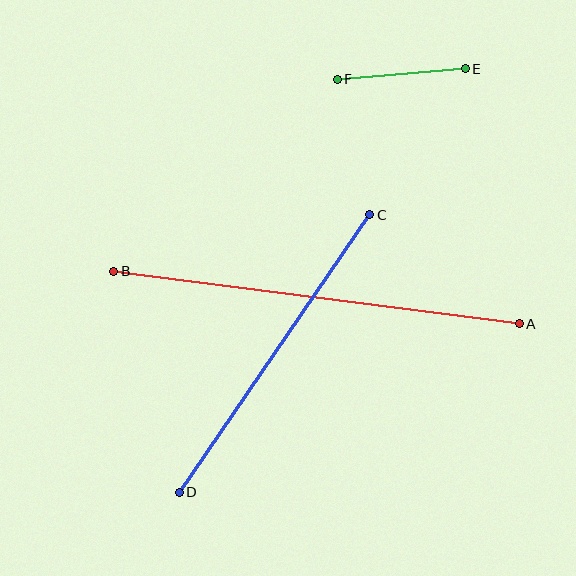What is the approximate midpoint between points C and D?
The midpoint is at approximately (275, 354) pixels.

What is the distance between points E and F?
The distance is approximately 128 pixels.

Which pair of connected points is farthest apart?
Points A and B are farthest apart.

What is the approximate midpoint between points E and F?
The midpoint is at approximately (401, 74) pixels.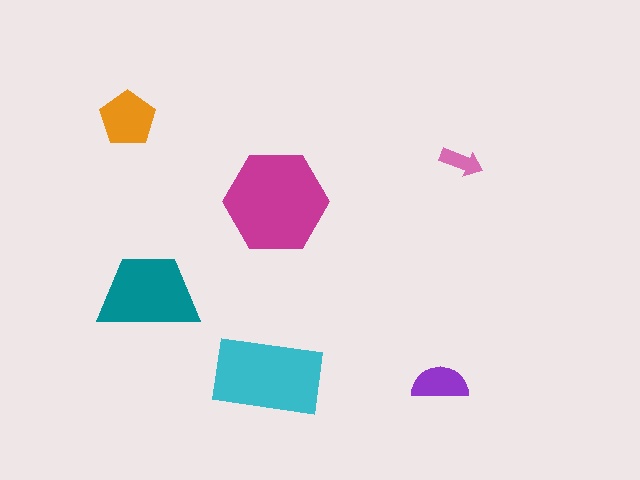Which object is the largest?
The magenta hexagon.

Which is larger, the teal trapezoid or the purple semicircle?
The teal trapezoid.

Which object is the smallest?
The pink arrow.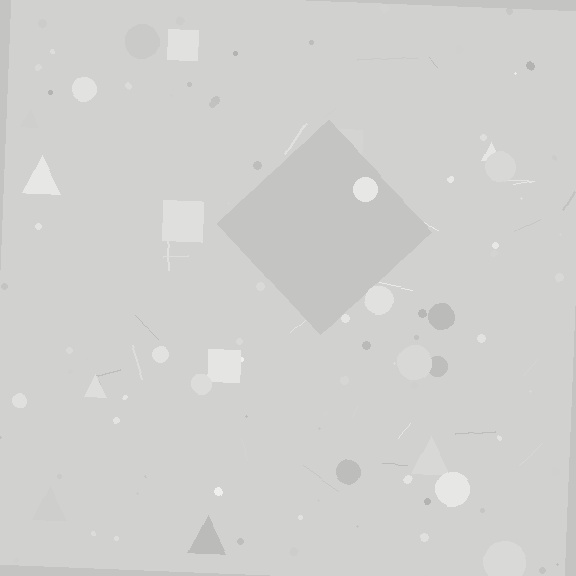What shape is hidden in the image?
A diamond is hidden in the image.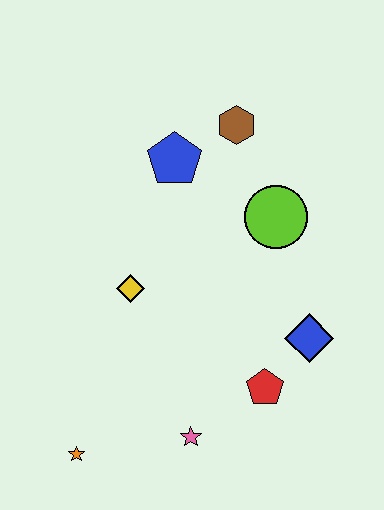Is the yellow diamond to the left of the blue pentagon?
Yes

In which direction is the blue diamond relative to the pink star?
The blue diamond is to the right of the pink star.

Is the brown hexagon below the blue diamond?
No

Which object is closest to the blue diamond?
The red pentagon is closest to the blue diamond.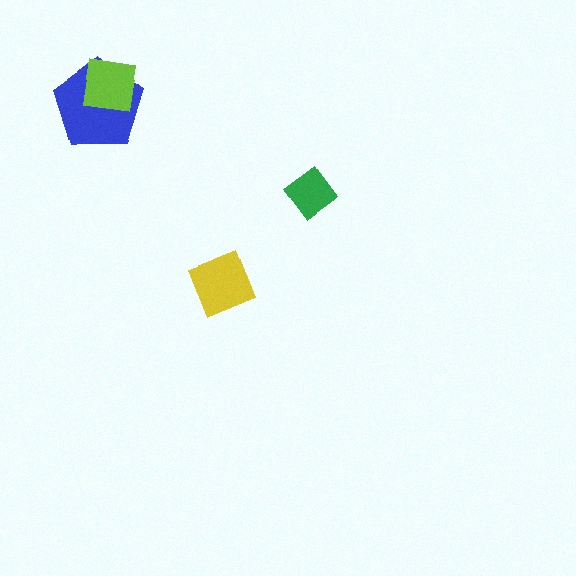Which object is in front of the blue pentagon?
The lime square is in front of the blue pentagon.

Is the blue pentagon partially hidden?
Yes, it is partially covered by another shape.